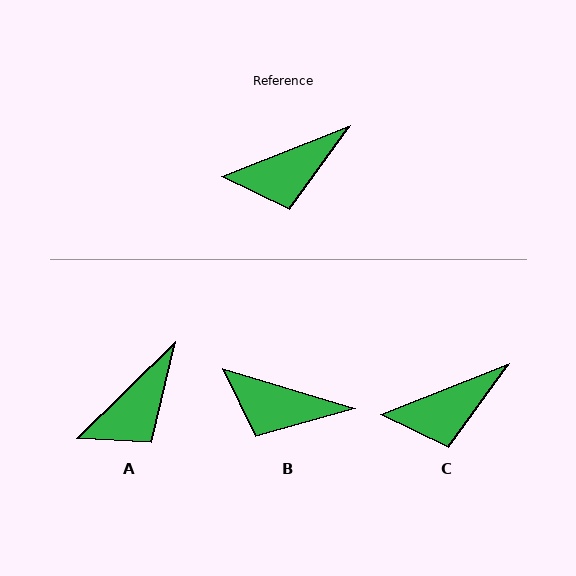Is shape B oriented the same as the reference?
No, it is off by about 39 degrees.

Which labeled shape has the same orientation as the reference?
C.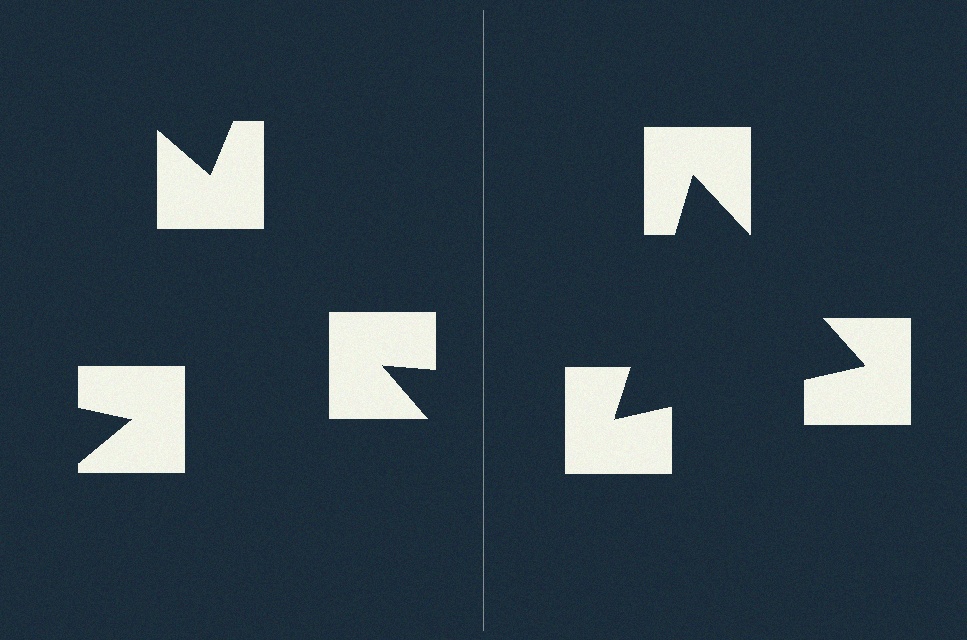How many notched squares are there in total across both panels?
6 — 3 on each side.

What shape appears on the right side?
An illusory triangle.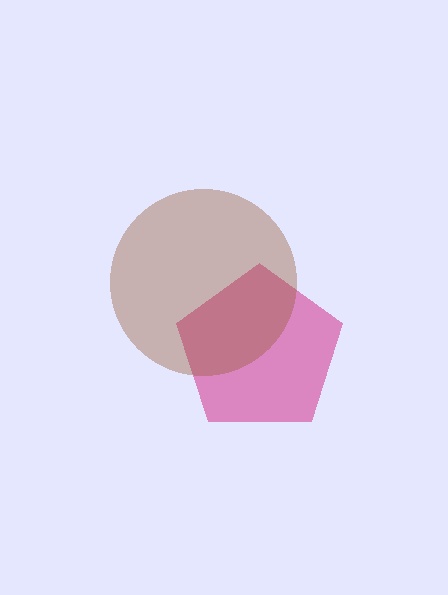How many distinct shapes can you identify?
There are 2 distinct shapes: a magenta pentagon, a brown circle.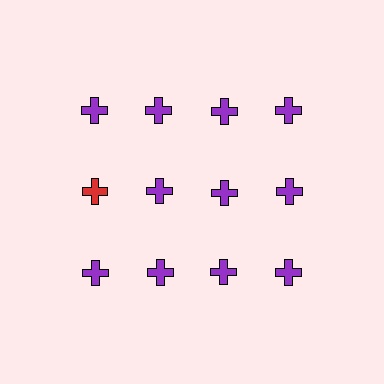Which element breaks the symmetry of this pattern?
The red cross in the second row, leftmost column breaks the symmetry. All other shapes are purple crosses.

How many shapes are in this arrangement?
There are 12 shapes arranged in a grid pattern.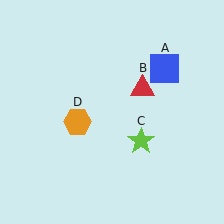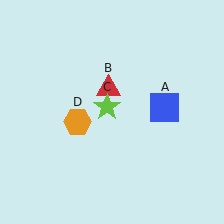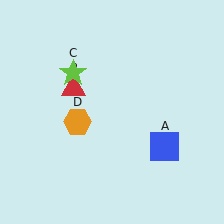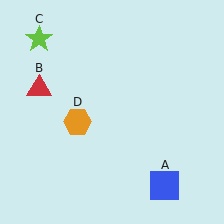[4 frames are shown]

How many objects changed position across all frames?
3 objects changed position: blue square (object A), red triangle (object B), lime star (object C).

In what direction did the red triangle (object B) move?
The red triangle (object B) moved left.